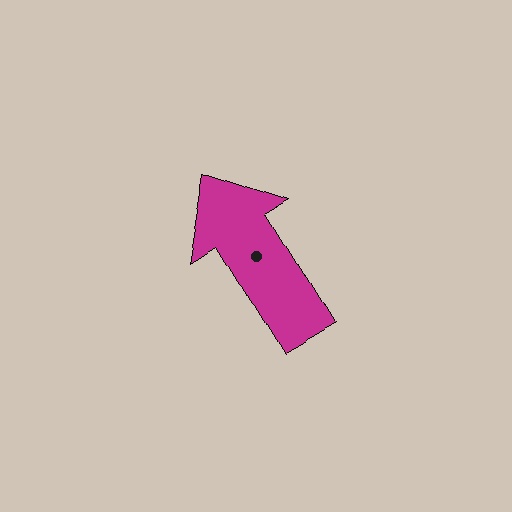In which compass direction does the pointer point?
Northwest.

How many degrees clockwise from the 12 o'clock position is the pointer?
Approximately 329 degrees.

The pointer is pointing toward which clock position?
Roughly 11 o'clock.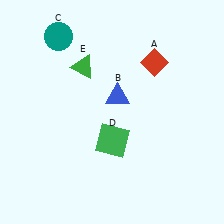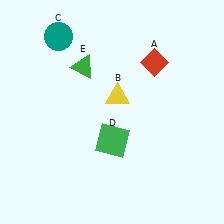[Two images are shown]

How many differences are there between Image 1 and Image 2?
There is 1 difference between the two images.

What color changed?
The triangle (B) changed from blue in Image 1 to yellow in Image 2.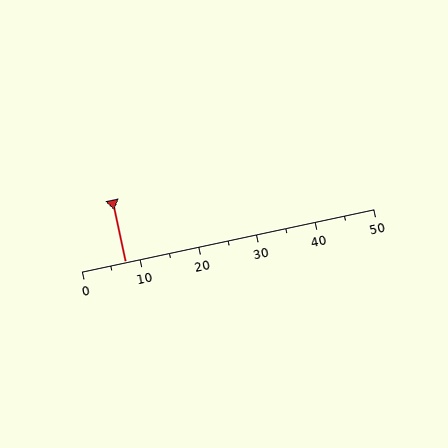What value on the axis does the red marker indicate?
The marker indicates approximately 7.5.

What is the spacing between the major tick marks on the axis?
The major ticks are spaced 10 apart.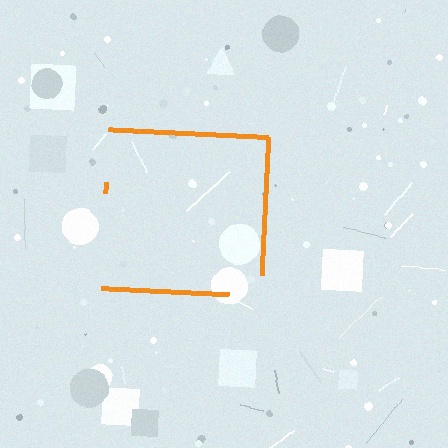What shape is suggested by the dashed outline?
The dashed outline suggests a square.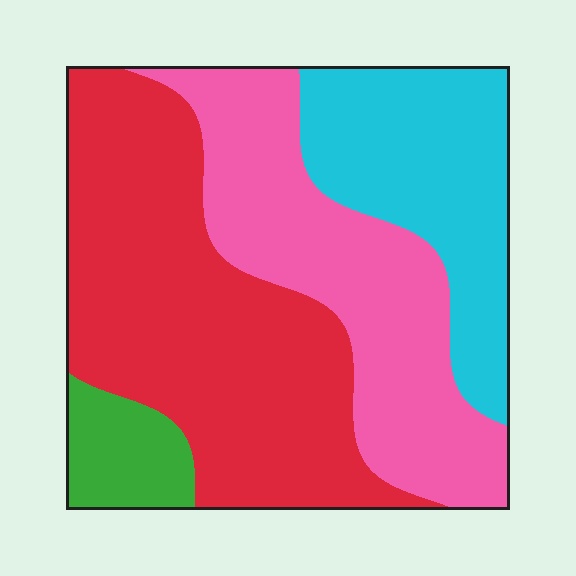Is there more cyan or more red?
Red.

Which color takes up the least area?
Green, at roughly 5%.